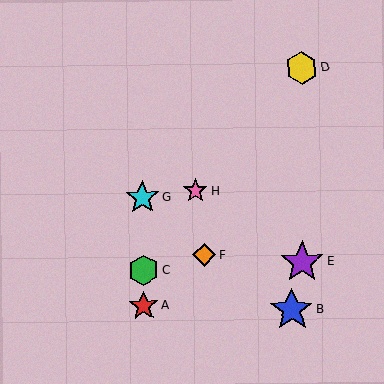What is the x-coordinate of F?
Object F is at x≈204.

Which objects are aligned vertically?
Objects A, C, G are aligned vertically.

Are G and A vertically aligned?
Yes, both are at x≈142.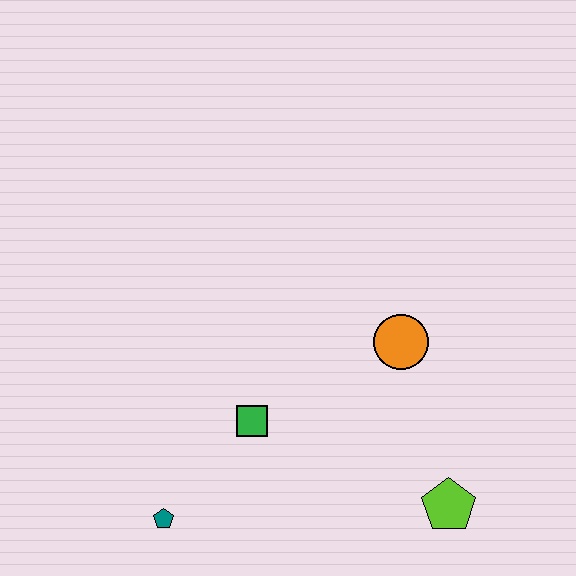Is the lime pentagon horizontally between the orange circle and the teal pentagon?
No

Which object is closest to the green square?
The teal pentagon is closest to the green square.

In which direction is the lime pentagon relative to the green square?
The lime pentagon is to the right of the green square.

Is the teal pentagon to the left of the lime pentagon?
Yes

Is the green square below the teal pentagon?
No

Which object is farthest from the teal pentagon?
The orange circle is farthest from the teal pentagon.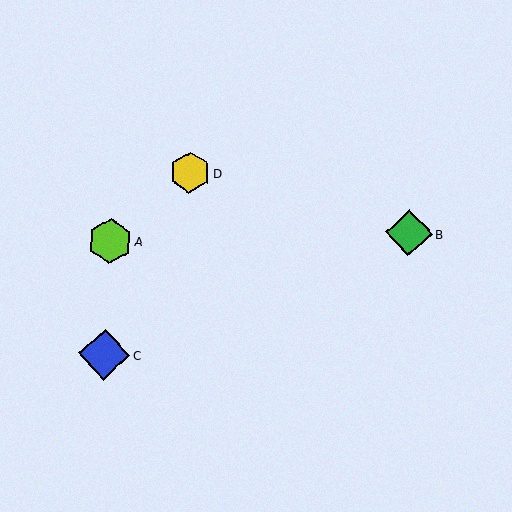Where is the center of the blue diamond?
The center of the blue diamond is at (104, 354).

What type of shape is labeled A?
Shape A is a lime hexagon.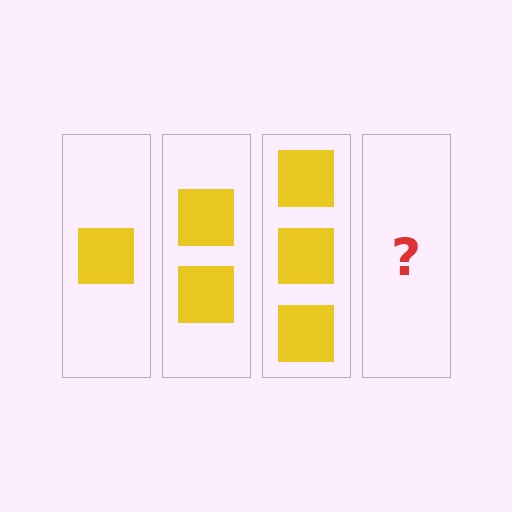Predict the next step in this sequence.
The next step is 4 squares.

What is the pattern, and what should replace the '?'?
The pattern is that each step adds one more square. The '?' should be 4 squares.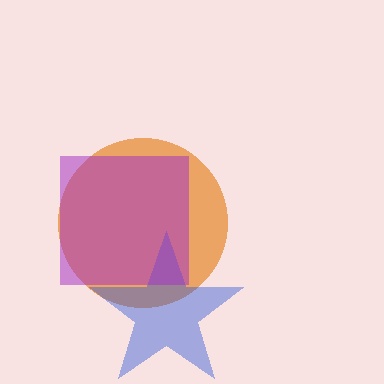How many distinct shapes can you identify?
There are 3 distinct shapes: an orange circle, a blue star, a purple square.